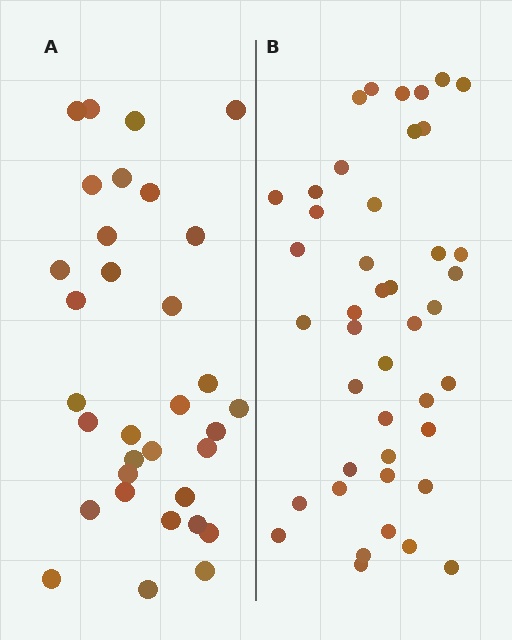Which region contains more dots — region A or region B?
Region B (the right region) has more dots.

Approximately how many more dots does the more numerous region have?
Region B has roughly 10 or so more dots than region A.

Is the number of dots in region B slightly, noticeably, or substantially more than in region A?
Region B has noticeably more, but not dramatically so. The ratio is roughly 1.3 to 1.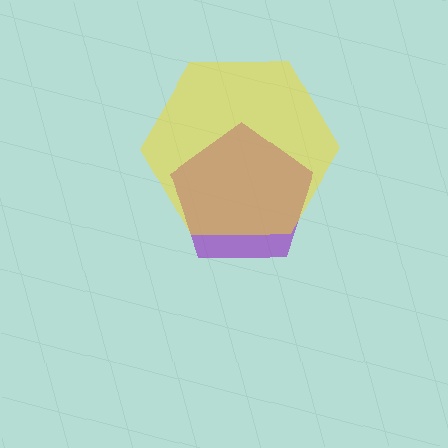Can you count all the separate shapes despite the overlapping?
Yes, there are 2 separate shapes.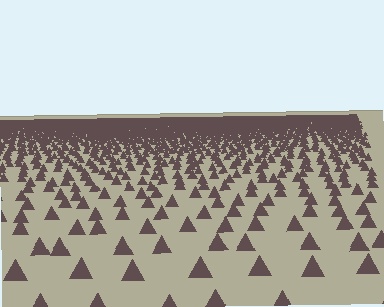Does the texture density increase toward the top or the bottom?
Density increases toward the top.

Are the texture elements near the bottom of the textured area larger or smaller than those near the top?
Larger. Near the bottom, elements are closer to the viewer and appear at a bigger on-screen size.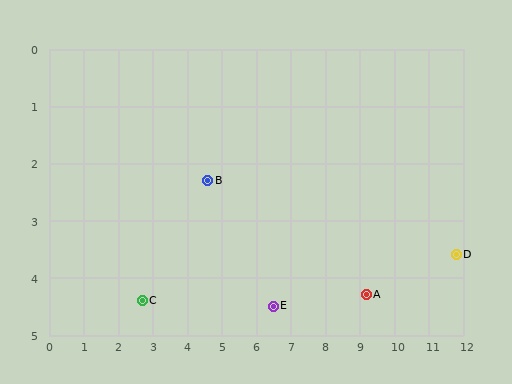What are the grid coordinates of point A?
Point A is at approximately (9.2, 4.3).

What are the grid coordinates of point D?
Point D is at approximately (11.8, 3.6).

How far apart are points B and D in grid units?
Points B and D are about 7.3 grid units apart.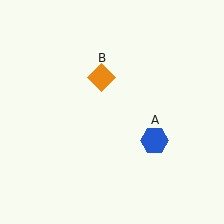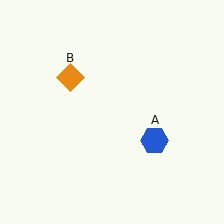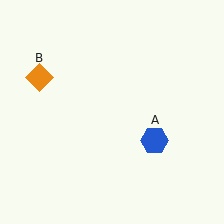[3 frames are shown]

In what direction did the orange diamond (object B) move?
The orange diamond (object B) moved left.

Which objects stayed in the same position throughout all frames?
Blue hexagon (object A) remained stationary.